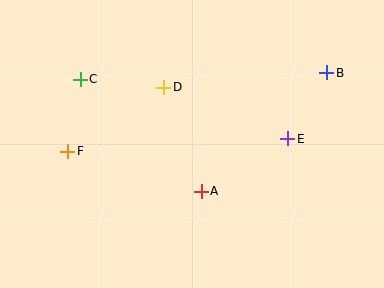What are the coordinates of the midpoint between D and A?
The midpoint between D and A is at (182, 139).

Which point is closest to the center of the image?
Point A at (201, 191) is closest to the center.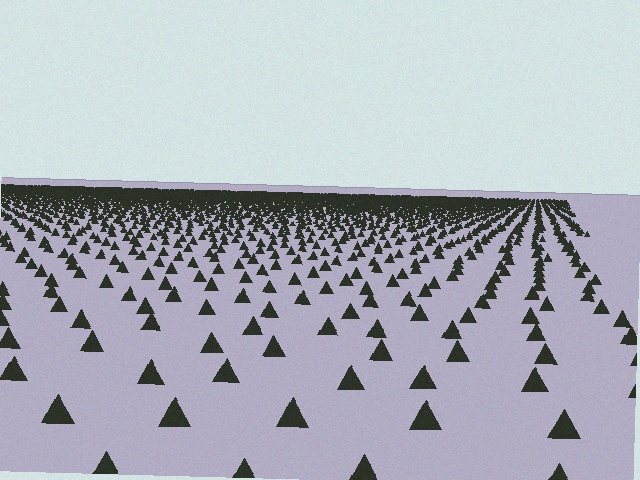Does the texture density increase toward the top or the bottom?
Density increases toward the top.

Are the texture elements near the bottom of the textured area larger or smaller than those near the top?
Larger. Near the bottom, elements are closer to the viewer and appear at a bigger on-screen size.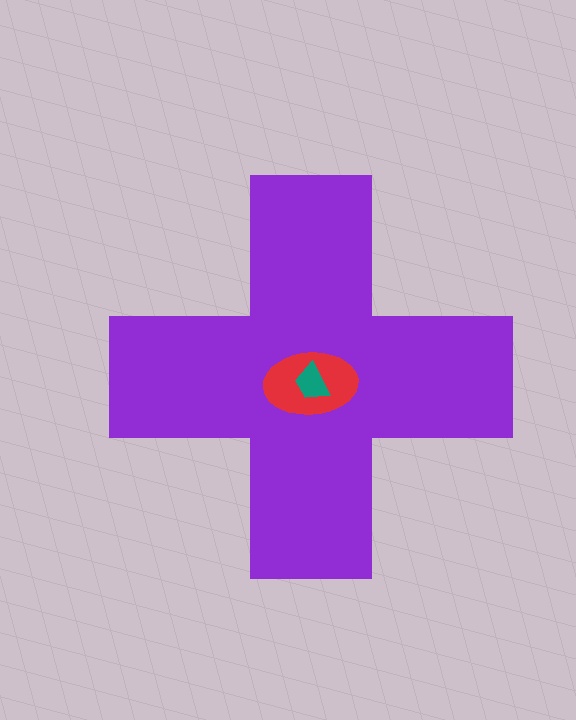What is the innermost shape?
The teal trapezoid.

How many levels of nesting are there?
3.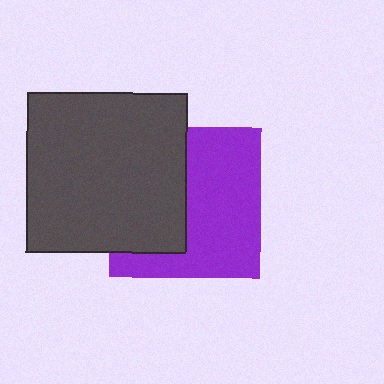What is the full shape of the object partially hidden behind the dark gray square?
The partially hidden object is a purple square.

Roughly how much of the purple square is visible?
About half of it is visible (roughly 57%).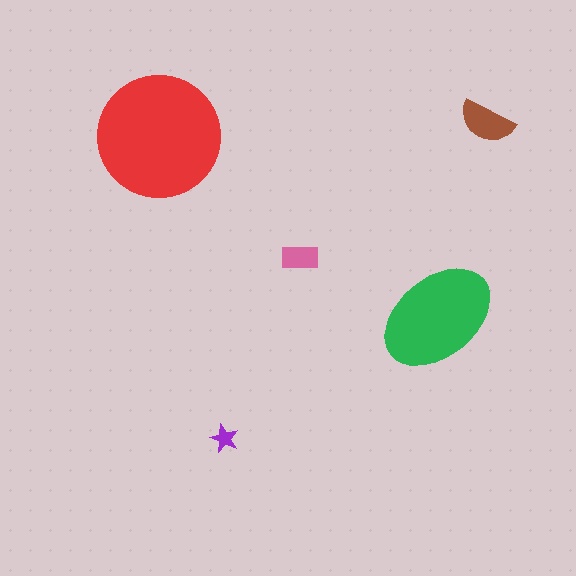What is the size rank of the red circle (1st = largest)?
1st.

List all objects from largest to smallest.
The red circle, the green ellipse, the brown semicircle, the pink rectangle, the purple star.